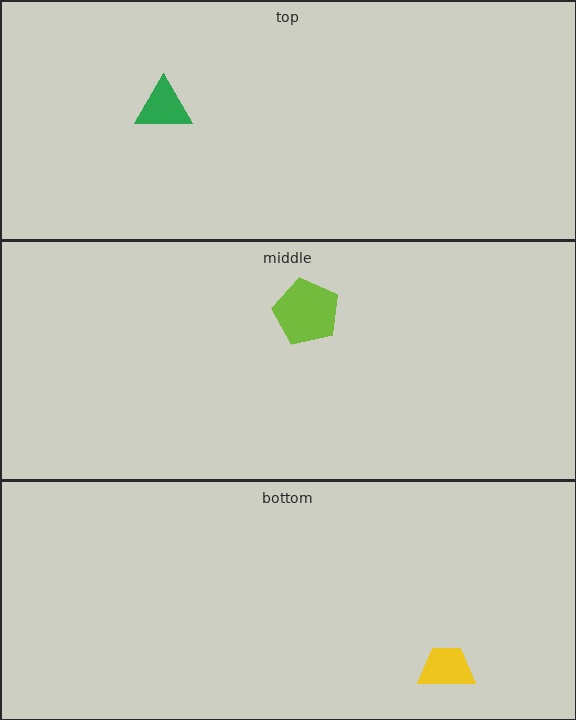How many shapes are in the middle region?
1.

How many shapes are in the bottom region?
1.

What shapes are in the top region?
The green triangle.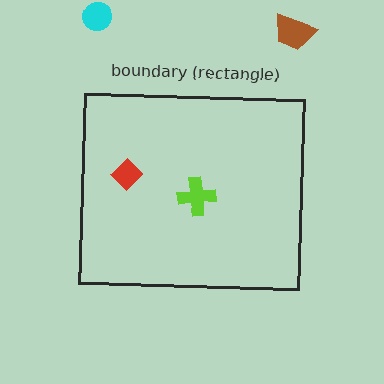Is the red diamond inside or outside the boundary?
Inside.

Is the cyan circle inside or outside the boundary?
Outside.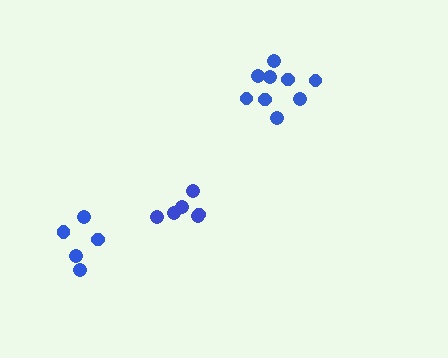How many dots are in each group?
Group 1: 9 dots, Group 2: 6 dots, Group 3: 5 dots (20 total).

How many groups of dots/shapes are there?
There are 3 groups.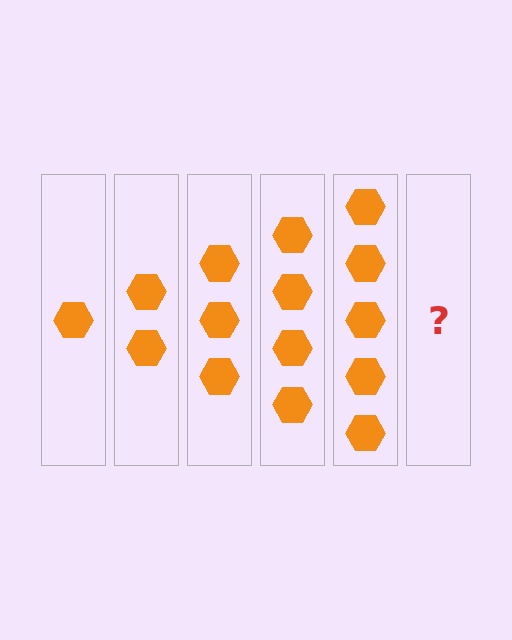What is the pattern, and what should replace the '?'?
The pattern is that each step adds one more hexagon. The '?' should be 6 hexagons.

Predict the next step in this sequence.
The next step is 6 hexagons.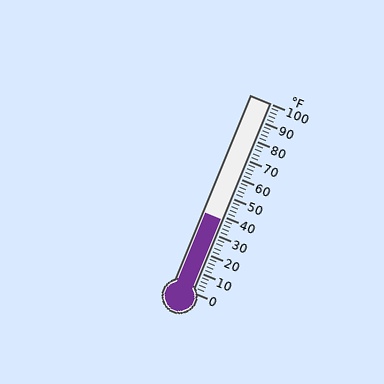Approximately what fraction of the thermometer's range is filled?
The thermometer is filled to approximately 40% of its range.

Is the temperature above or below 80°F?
The temperature is below 80°F.